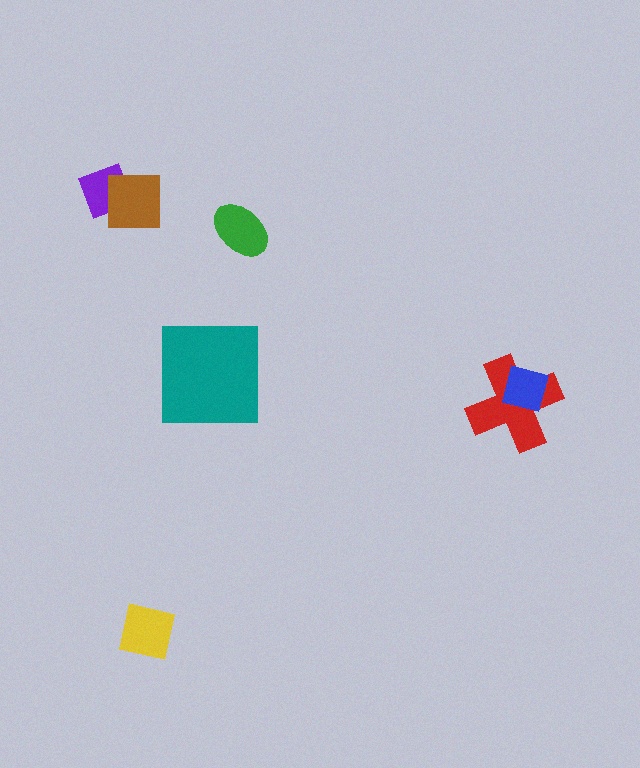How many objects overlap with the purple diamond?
1 object overlaps with the purple diamond.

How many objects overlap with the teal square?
0 objects overlap with the teal square.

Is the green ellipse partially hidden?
No, no other shape covers it.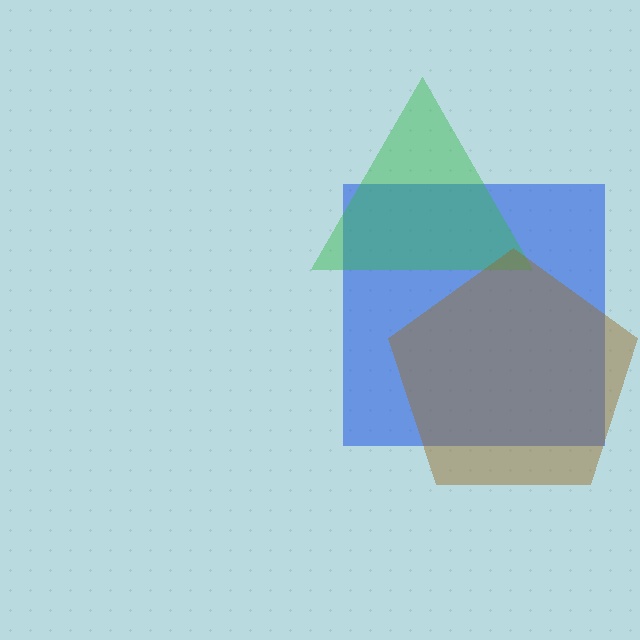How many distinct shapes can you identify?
There are 3 distinct shapes: a blue square, a green triangle, a brown pentagon.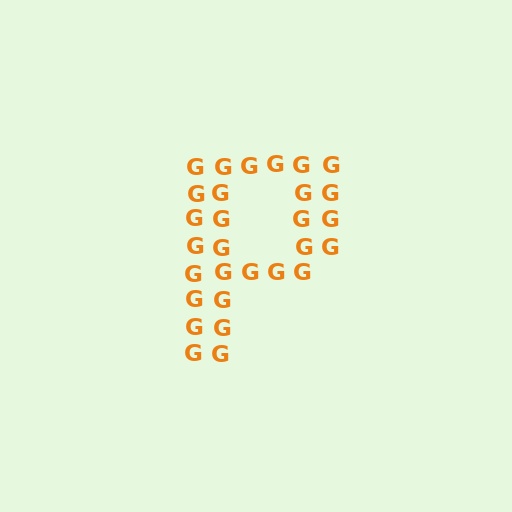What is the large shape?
The large shape is the letter P.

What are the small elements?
The small elements are letter G's.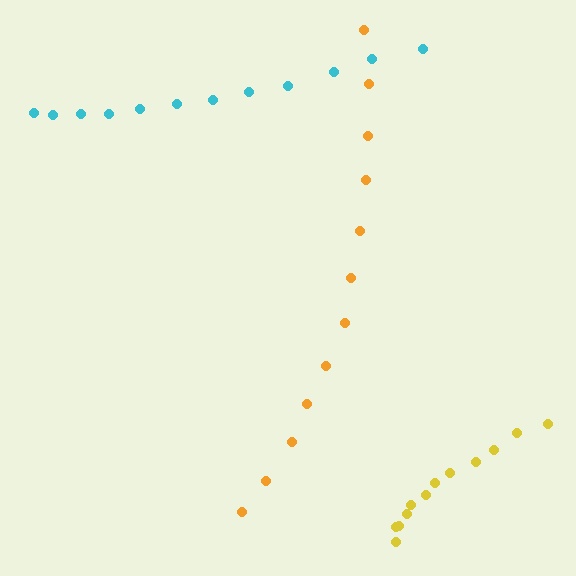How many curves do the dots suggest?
There are 3 distinct paths.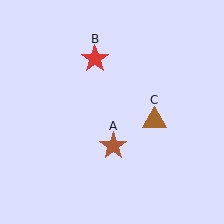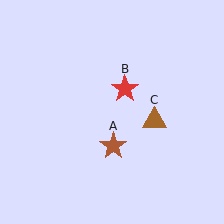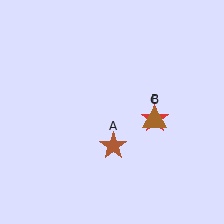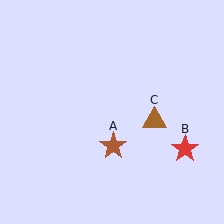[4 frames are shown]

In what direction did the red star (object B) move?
The red star (object B) moved down and to the right.